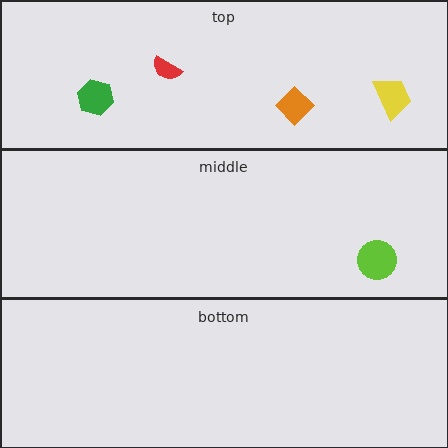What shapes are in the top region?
The green hexagon, the yellow trapezoid, the orange diamond, the red semicircle.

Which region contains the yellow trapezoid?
The top region.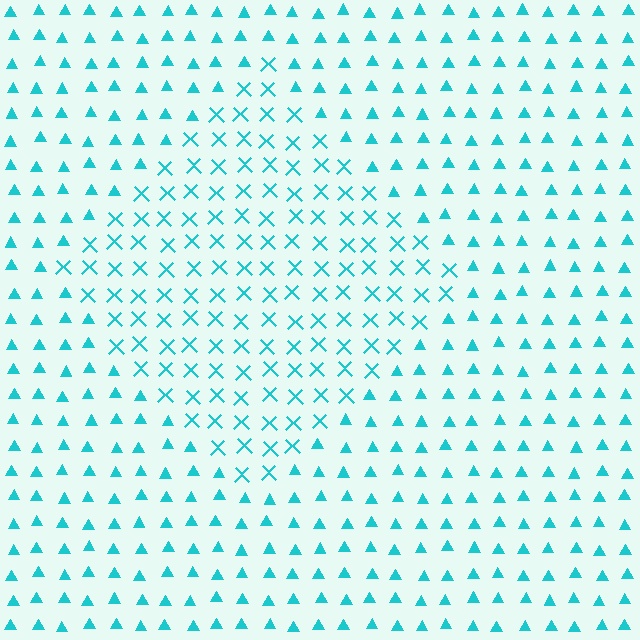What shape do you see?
I see a diamond.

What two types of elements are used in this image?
The image uses X marks inside the diamond region and triangles outside it.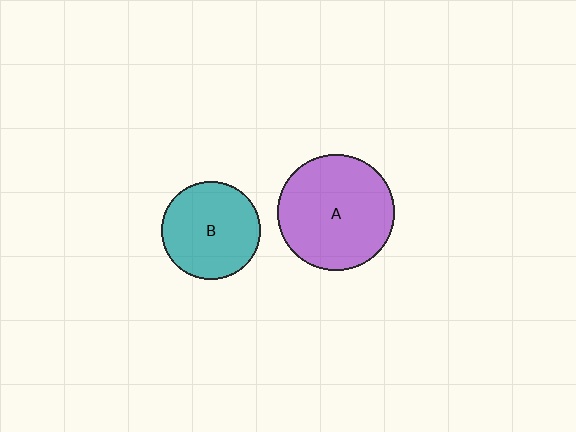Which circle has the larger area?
Circle A (purple).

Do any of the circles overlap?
No, none of the circles overlap.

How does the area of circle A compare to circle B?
Approximately 1.4 times.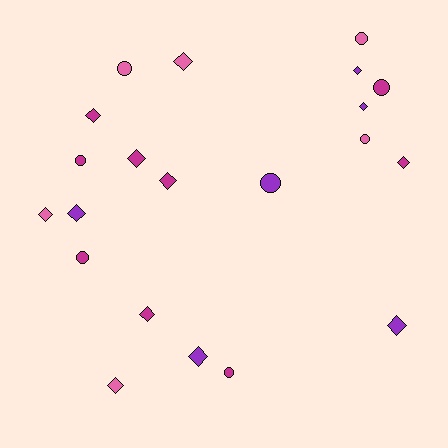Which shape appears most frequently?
Diamond, with 13 objects.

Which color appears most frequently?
Magenta, with 9 objects.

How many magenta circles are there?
There are 4 magenta circles.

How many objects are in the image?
There are 21 objects.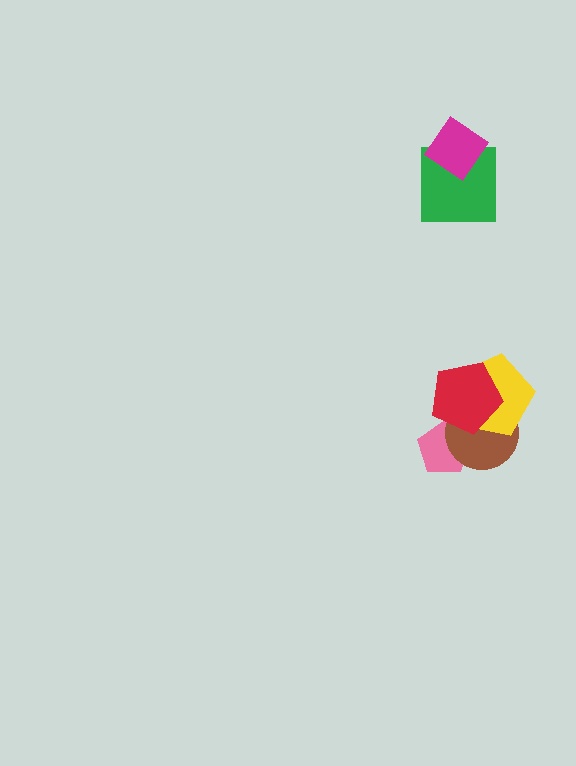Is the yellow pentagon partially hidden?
Yes, it is partially covered by another shape.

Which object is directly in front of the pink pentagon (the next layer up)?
The brown circle is directly in front of the pink pentagon.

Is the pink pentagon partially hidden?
Yes, it is partially covered by another shape.